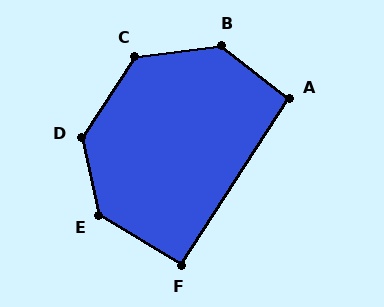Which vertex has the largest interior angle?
B, at approximately 134 degrees.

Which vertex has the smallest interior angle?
F, at approximately 92 degrees.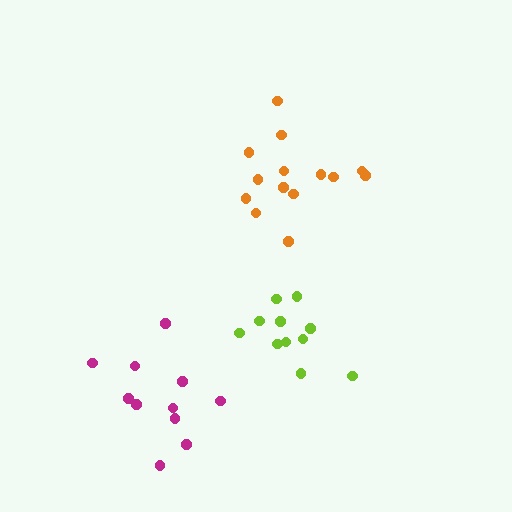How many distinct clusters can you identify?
There are 3 distinct clusters.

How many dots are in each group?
Group 1: 11 dots, Group 2: 14 dots, Group 3: 11 dots (36 total).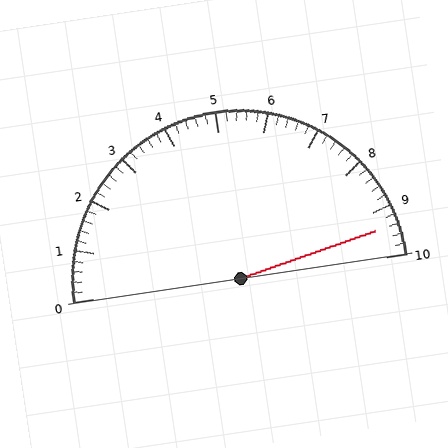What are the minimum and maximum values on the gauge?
The gauge ranges from 0 to 10.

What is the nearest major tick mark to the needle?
The nearest major tick mark is 9.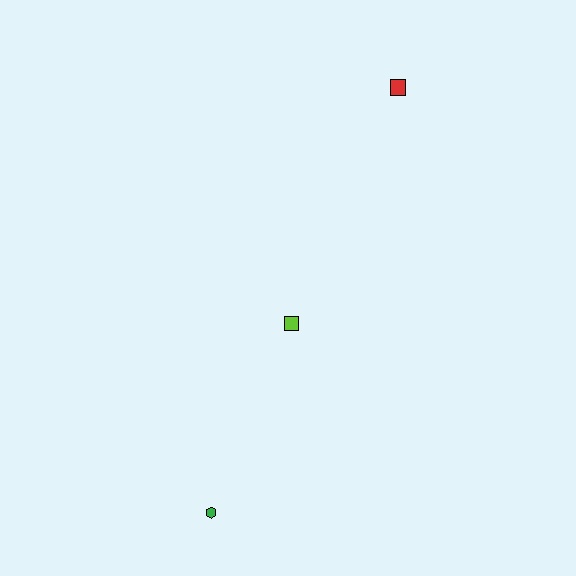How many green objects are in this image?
There is 1 green object.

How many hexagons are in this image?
There is 1 hexagon.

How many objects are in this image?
There are 3 objects.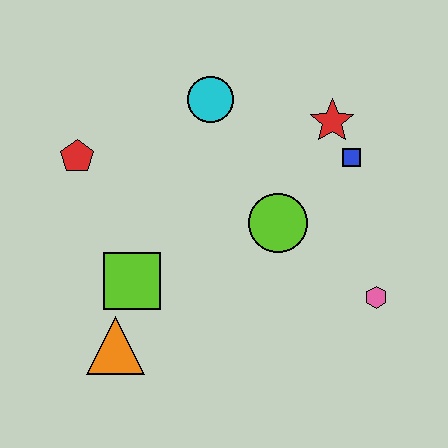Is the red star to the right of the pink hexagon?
No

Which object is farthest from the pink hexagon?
The red pentagon is farthest from the pink hexagon.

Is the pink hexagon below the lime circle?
Yes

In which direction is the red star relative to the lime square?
The red star is to the right of the lime square.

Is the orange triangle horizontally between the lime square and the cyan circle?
No